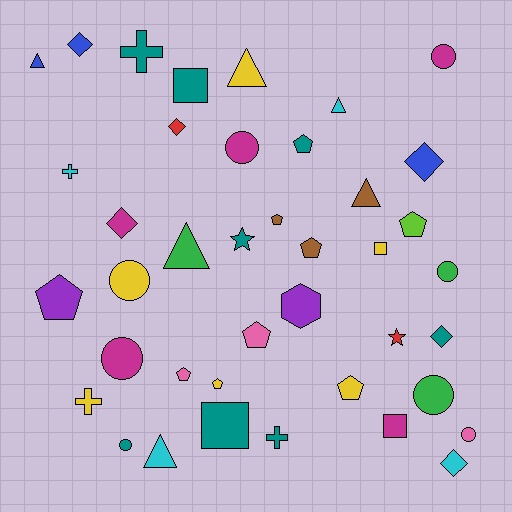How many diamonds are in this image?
There are 6 diamonds.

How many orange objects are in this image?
There are no orange objects.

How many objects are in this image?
There are 40 objects.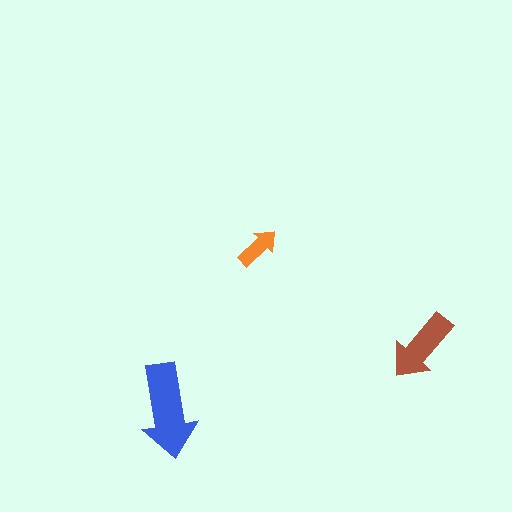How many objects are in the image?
There are 3 objects in the image.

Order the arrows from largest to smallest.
the blue one, the brown one, the orange one.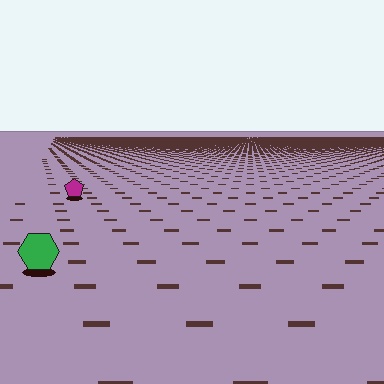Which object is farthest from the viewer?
The magenta pentagon is farthest from the viewer. It appears smaller and the ground texture around it is denser.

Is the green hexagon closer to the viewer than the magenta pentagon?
Yes. The green hexagon is closer — you can tell from the texture gradient: the ground texture is coarser near it.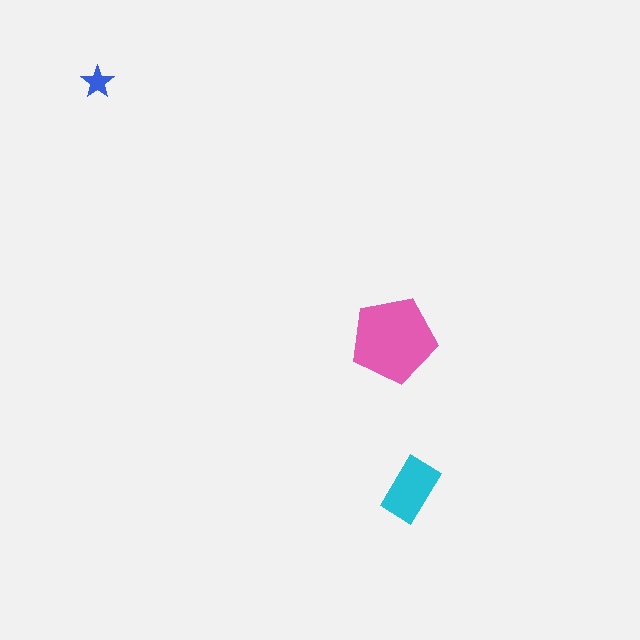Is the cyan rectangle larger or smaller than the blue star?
Larger.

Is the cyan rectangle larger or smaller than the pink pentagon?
Smaller.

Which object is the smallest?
The blue star.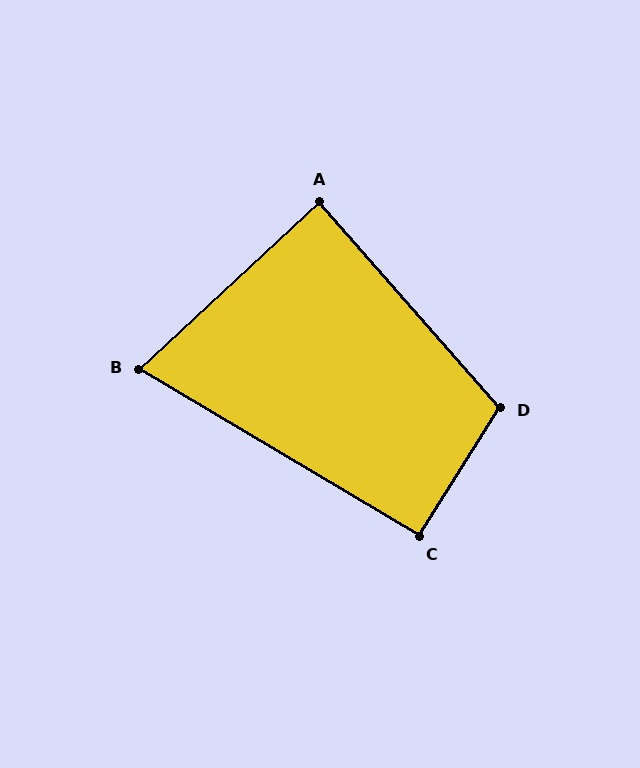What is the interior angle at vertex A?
Approximately 88 degrees (approximately right).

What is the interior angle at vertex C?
Approximately 92 degrees (approximately right).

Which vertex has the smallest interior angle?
B, at approximately 73 degrees.